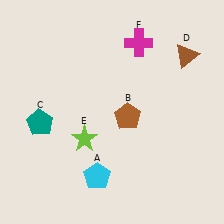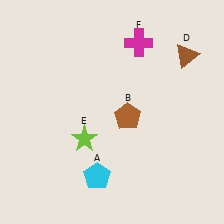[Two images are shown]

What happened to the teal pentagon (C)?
The teal pentagon (C) was removed in Image 2. It was in the bottom-left area of Image 1.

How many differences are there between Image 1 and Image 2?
There is 1 difference between the two images.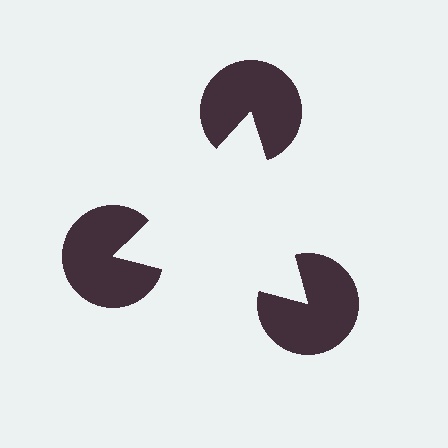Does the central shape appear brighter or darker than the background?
It typically appears slightly brighter than the background, even though no actual brightness change is drawn.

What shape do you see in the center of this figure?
An illusory triangle — its edges are inferred from the aligned wedge cuts in the pac-man discs, not physically drawn.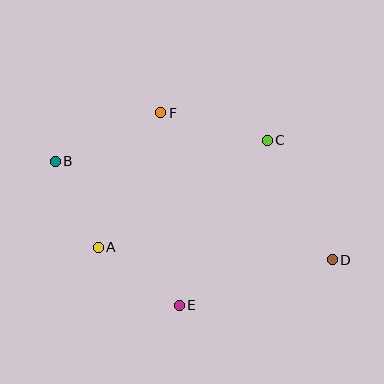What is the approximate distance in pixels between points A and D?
The distance between A and D is approximately 234 pixels.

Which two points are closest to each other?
Points A and B are closest to each other.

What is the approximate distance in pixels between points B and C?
The distance between B and C is approximately 213 pixels.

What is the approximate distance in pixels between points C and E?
The distance between C and E is approximately 187 pixels.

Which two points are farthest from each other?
Points B and D are farthest from each other.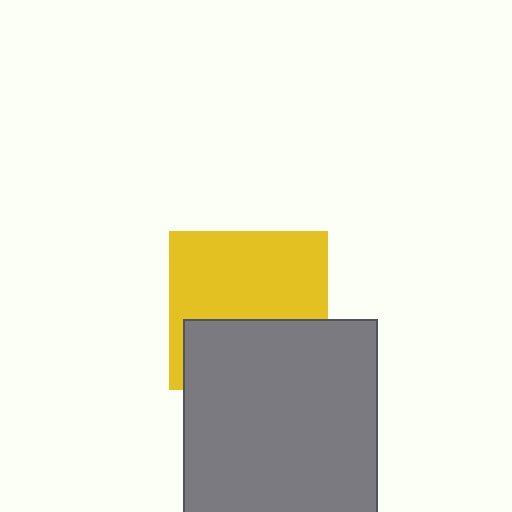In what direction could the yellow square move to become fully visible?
The yellow square could move up. That would shift it out from behind the gray square entirely.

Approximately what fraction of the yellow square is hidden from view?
Roughly 40% of the yellow square is hidden behind the gray square.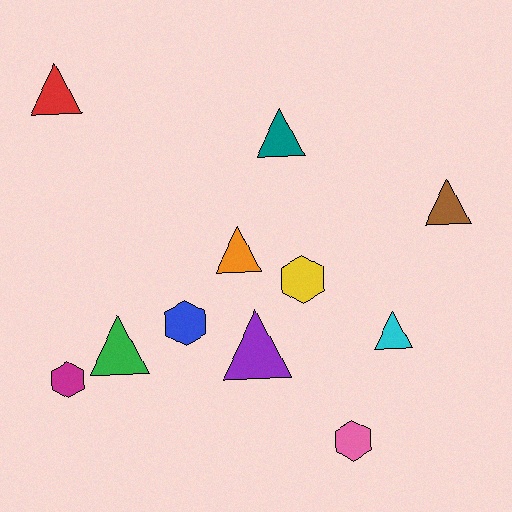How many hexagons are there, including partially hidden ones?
There are 4 hexagons.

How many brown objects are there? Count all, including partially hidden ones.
There is 1 brown object.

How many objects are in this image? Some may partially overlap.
There are 11 objects.